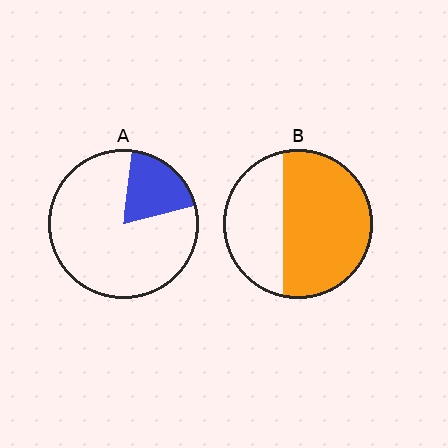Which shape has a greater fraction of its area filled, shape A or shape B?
Shape B.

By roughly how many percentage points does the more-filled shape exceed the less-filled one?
By roughly 45 percentage points (B over A).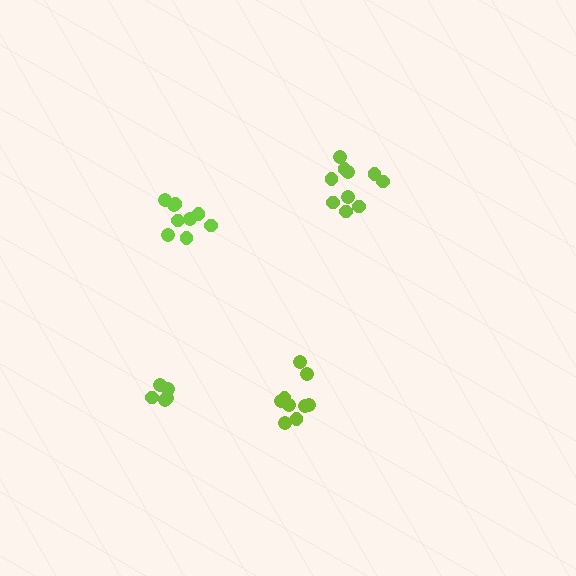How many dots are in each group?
Group 1: 9 dots, Group 2: 10 dots, Group 3: 9 dots, Group 4: 5 dots (33 total).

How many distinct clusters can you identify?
There are 4 distinct clusters.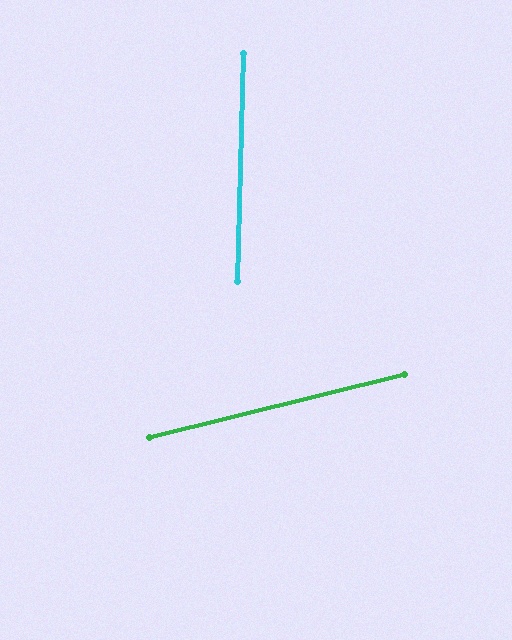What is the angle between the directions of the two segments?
Approximately 75 degrees.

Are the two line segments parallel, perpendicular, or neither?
Neither parallel nor perpendicular — they differ by about 75°.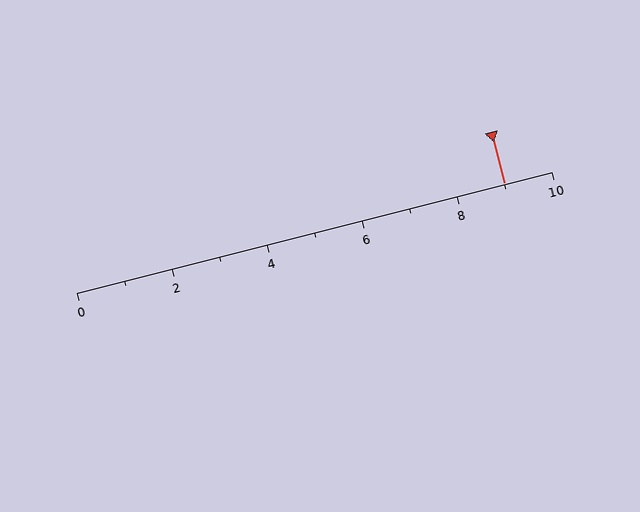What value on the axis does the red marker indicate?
The marker indicates approximately 9.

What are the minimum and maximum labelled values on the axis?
The axis runs from 0 to 10.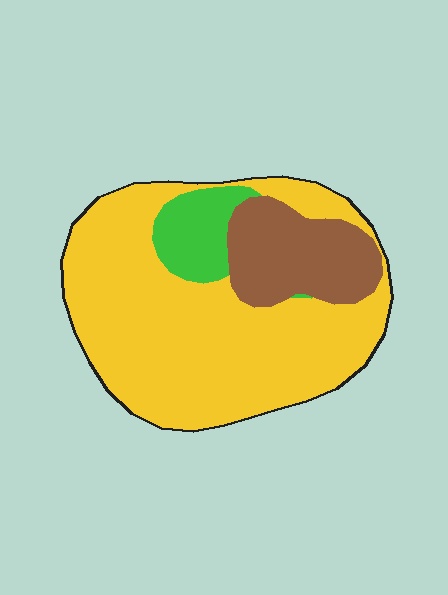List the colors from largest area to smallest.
From largest to smallest: yellow, brown, green.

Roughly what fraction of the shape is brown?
Brown takes up about one fifth (1/5) of the shape.